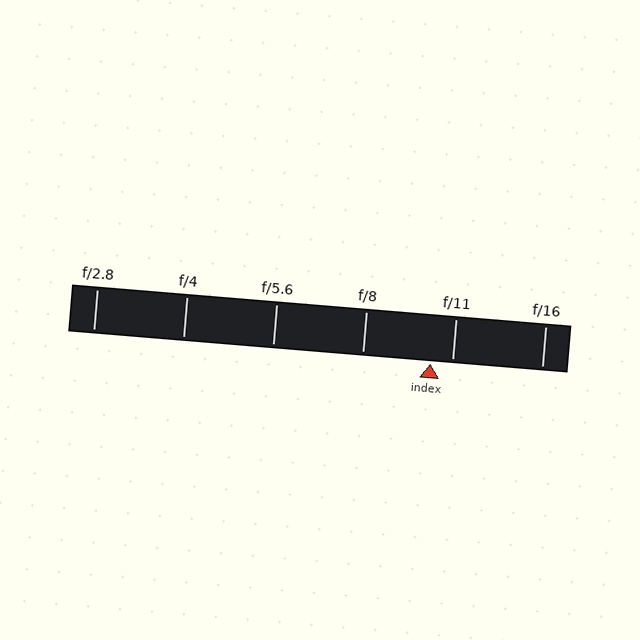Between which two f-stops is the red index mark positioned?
The index mark is between f/8 and f/11.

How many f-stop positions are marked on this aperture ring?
There are 6 f-stop positions marked.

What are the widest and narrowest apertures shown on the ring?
The widest aperture shown is f/2.8 and the narrowest is f/16.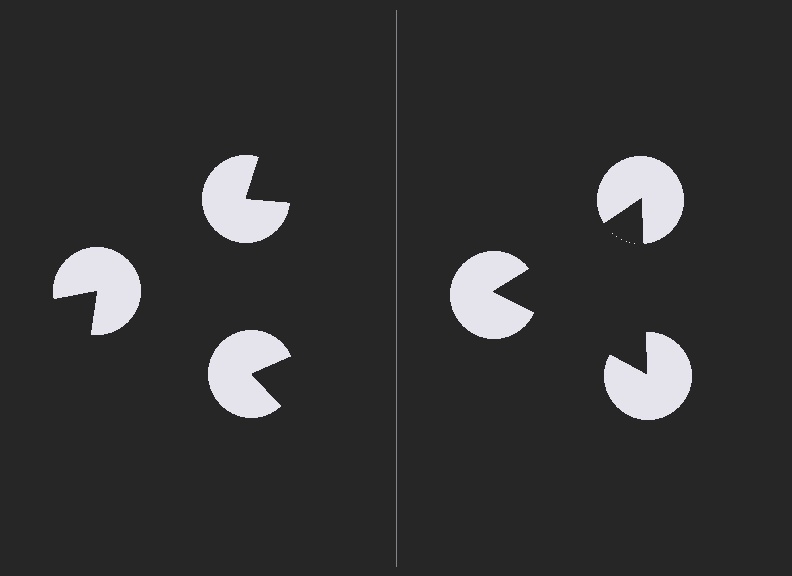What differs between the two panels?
The pac-man discs are positioned identically on both sides; only the wedge orientations differ. On the right they align to a triangle; on the left they are misaligned.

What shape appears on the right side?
An illusory triangle.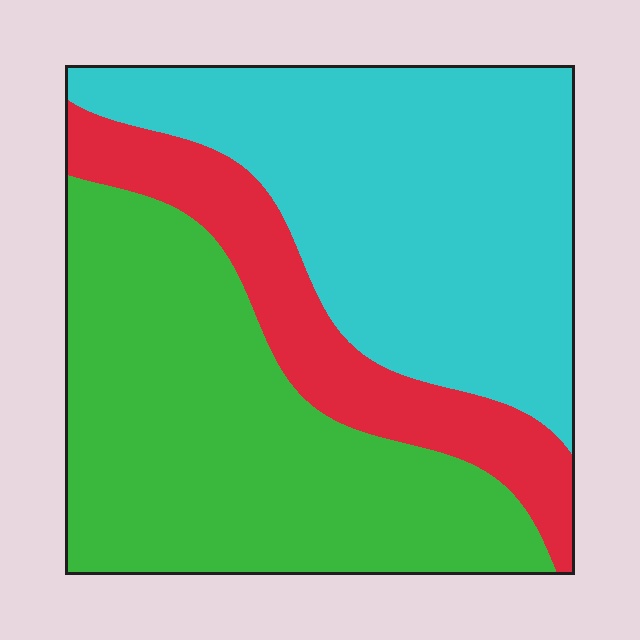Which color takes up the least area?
Red, at roughly 20%.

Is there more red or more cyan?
Cyan.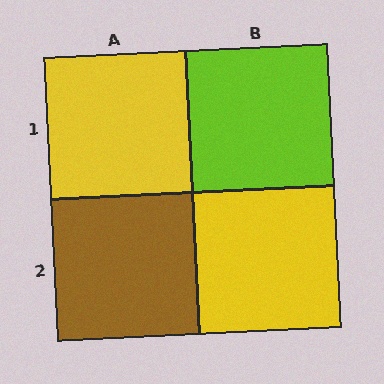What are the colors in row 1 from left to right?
Yellow, lime.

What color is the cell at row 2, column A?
Brown.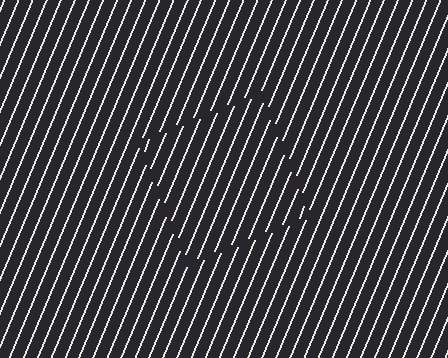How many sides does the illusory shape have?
4 sides — the line-ends trace a square.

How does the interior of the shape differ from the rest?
The interior of the shape contains the same grating, shifted by half a period — the contour is defined by the phase discontinuity where line-ends from the inner and outer gratings abut.